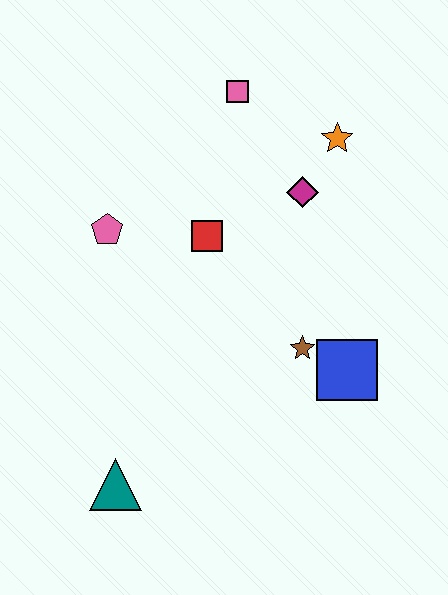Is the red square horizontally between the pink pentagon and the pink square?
Yes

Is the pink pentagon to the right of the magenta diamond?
No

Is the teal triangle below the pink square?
Yes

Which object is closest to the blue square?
The brown star is closest to the blue square.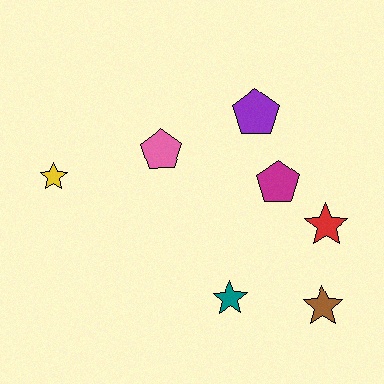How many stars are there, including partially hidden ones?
There are 4 stars.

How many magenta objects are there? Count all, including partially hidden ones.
There is 1 magenta object.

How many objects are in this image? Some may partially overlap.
There are 7 objects.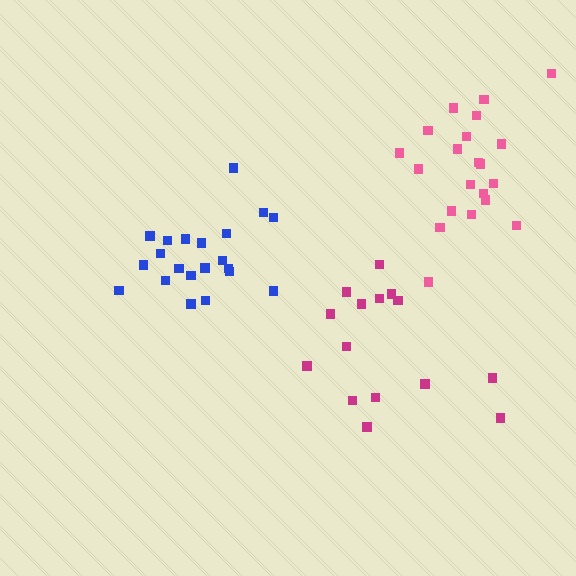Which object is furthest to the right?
The pink cluster is rightmost.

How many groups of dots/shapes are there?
There are 3 groups.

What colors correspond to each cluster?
The clusters are colored: pink, blue, magenta.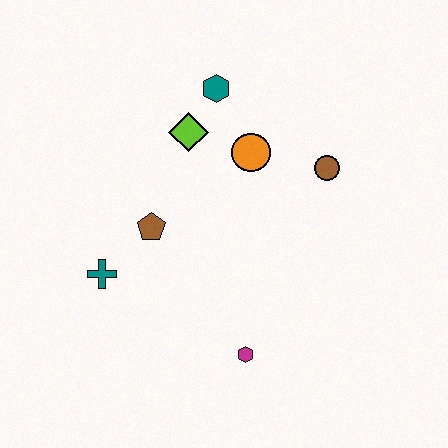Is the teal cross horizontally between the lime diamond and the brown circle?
No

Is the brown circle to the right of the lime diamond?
Yes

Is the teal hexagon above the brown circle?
Yes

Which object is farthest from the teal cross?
The brown circle is farthest from the teal cross.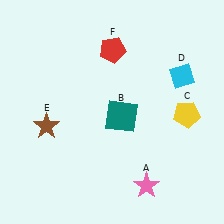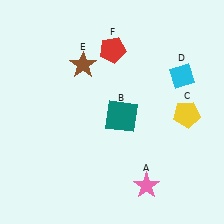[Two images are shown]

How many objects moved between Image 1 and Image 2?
1 object moved between the two images.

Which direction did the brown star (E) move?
The brown star (E) moved up.